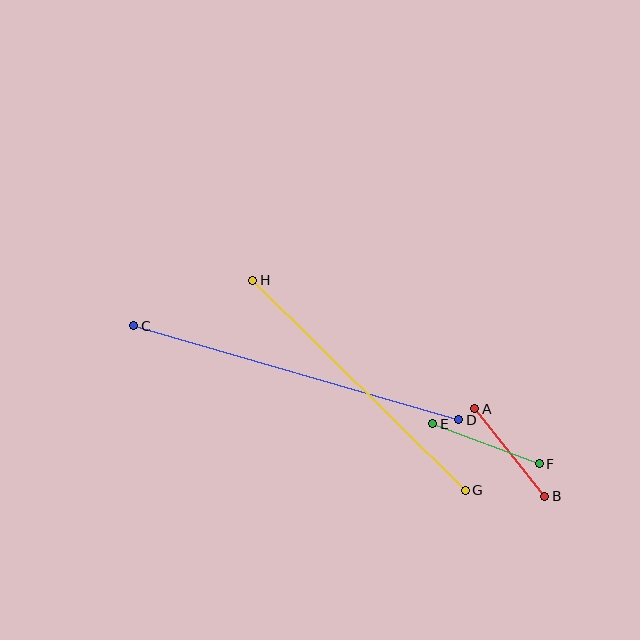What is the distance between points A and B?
The distance is approximately 112 pixels.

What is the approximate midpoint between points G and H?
The midpoint is at approximately (359, 385) pixels.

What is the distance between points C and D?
The distance is approximately 338 pixels.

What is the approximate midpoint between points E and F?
The midpoint is at approximately (486, 444) pixels.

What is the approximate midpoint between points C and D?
The midpoint is at approximately (296, 373) pixels.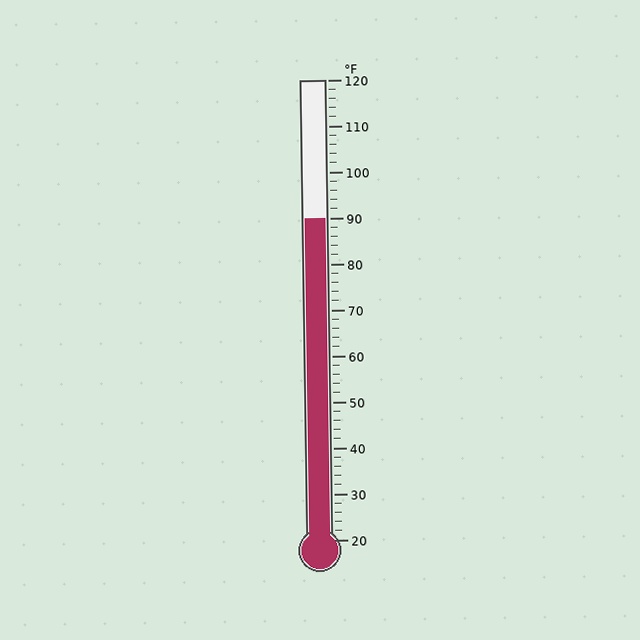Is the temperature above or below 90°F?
The temperature is at 90°F.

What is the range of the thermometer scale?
The thermometer scale ranges from 20°F to 120°F.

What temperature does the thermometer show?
The thermometer shows approximately 90°F.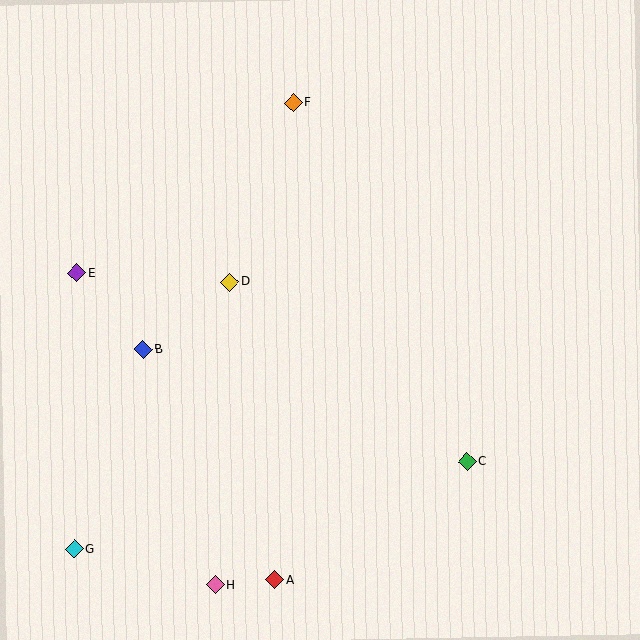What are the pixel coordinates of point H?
Point H is at (215, 584).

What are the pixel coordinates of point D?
Point D is at (230, 282).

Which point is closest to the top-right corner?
Point F is closest to the top-right corner.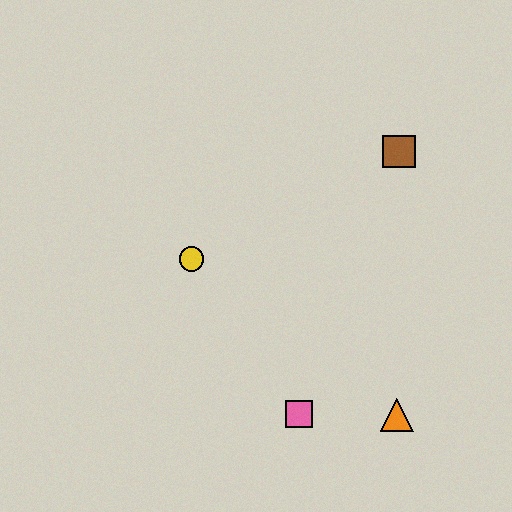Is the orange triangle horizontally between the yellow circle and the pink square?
No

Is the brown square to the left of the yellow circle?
No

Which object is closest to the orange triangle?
The pink square is closest to the orange triangle.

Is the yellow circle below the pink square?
No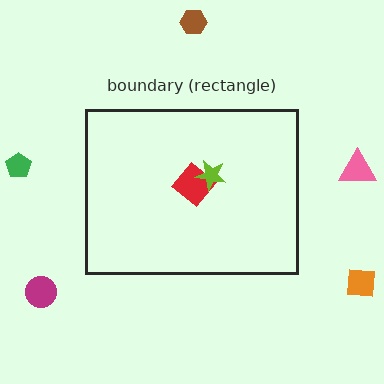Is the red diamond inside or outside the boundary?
Inside.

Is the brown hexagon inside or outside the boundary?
Outside.